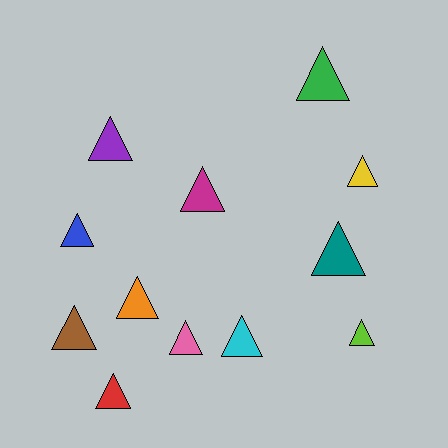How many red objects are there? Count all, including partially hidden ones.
There is 1 red object.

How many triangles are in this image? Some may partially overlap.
There are 12 triangles.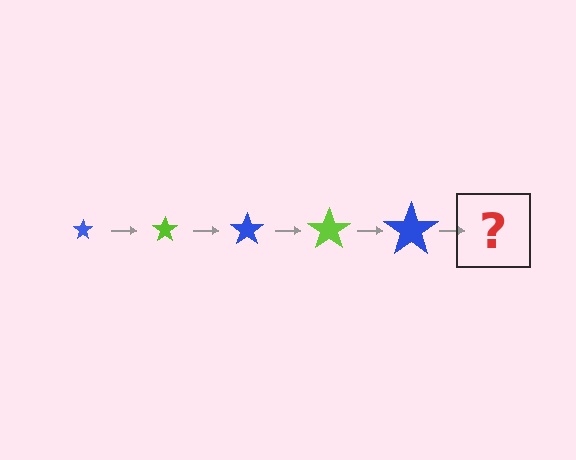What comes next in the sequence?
The next element should be a lime star, larger than the previous one.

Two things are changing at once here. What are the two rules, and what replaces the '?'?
The two rules are that the star grows larger each step and the color cycles through blue and lime. The '?' should be a lime star, larger than the previous one.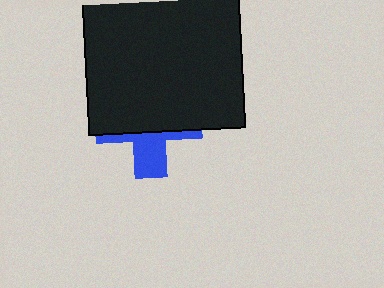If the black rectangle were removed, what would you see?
You would see the complete blue cross.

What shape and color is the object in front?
The object in front is a black rectangle.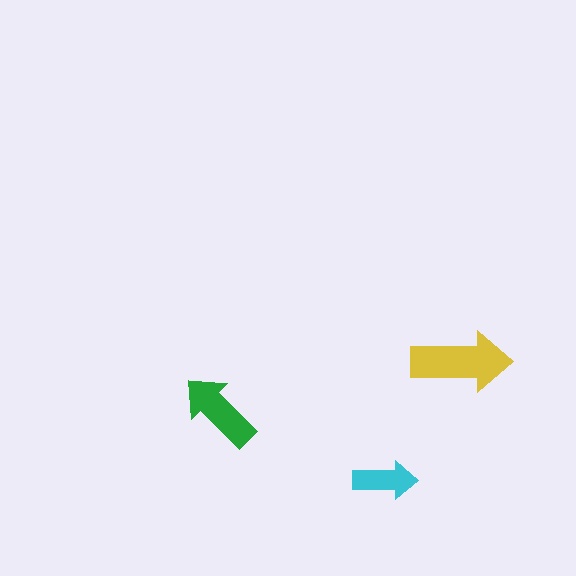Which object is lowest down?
The cyan arrow is bottommost.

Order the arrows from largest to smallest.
the yellow one, the green one, the cyan one.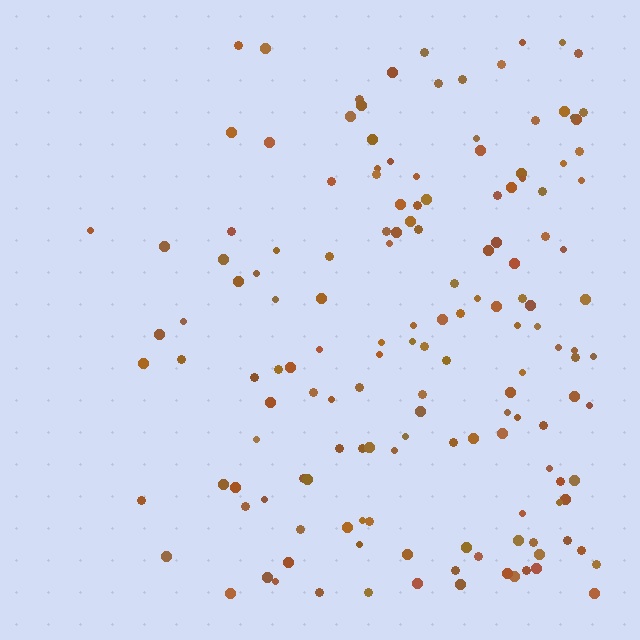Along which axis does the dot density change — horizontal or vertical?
Horizontal.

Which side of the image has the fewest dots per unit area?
The left.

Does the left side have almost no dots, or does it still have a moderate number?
Still a moderate number, just noticeably fewer than the right.